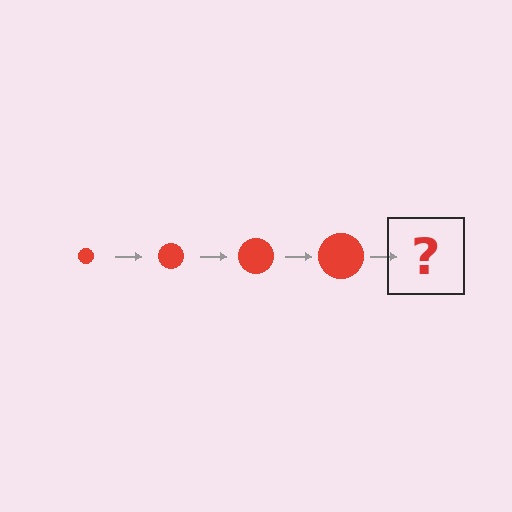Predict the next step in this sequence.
The next step is a red circle, larger than the previous one.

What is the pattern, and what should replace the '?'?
The pattern is that the circle gets progressively larger each step. The '?' should be a red circle, larger than the previous one.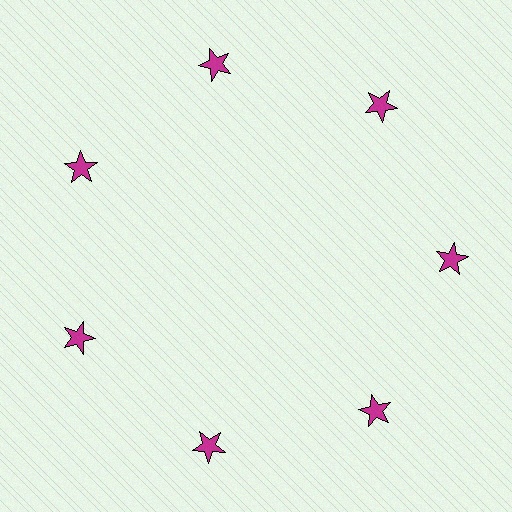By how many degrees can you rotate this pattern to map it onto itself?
The pattern maps onto itself every 51 degrees of rotation.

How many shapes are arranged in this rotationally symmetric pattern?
There are 7 shapes, arranged in 7 groups of 1.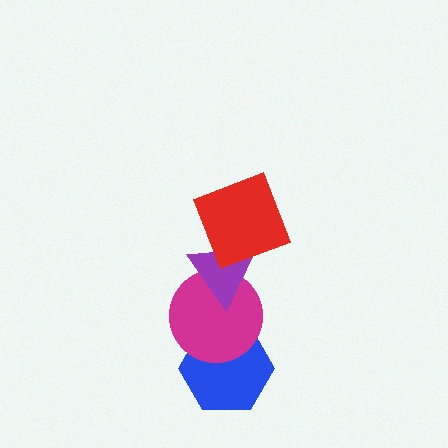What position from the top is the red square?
The red square is 1st from the top.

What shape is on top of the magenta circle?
The purple triangle is on top of the magenta circle.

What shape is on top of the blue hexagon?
The magenta circle is on top of the blue hexagon.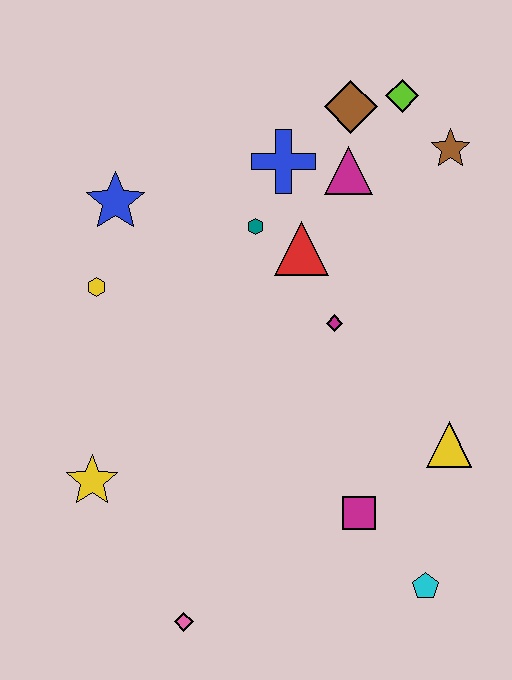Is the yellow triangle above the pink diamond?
Yes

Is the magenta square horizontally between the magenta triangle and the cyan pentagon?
Yes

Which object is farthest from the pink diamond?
The lime diamond is farthest from the pink diamond.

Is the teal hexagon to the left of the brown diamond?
Yes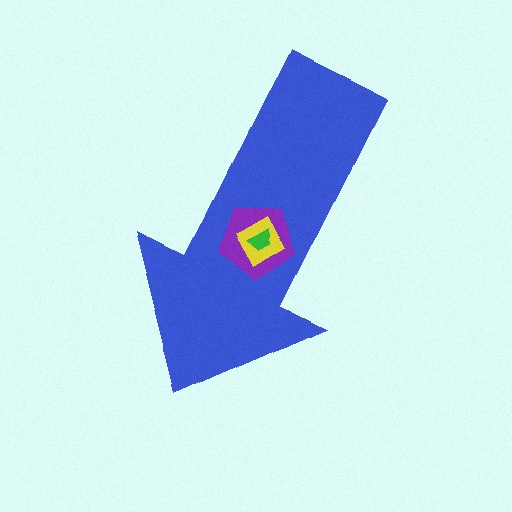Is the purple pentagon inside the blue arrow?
Yes.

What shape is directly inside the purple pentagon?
The yellow diamond.